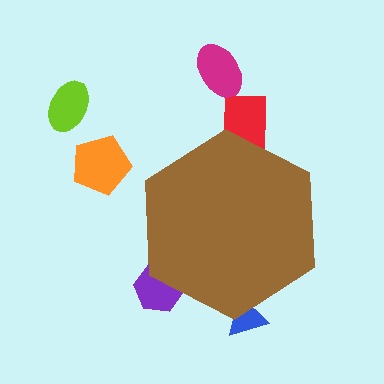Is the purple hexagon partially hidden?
Yes, the purple hexagon is partially hidden behind the brown hexagon.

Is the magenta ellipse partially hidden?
No, the magenta ellipse is fully visible.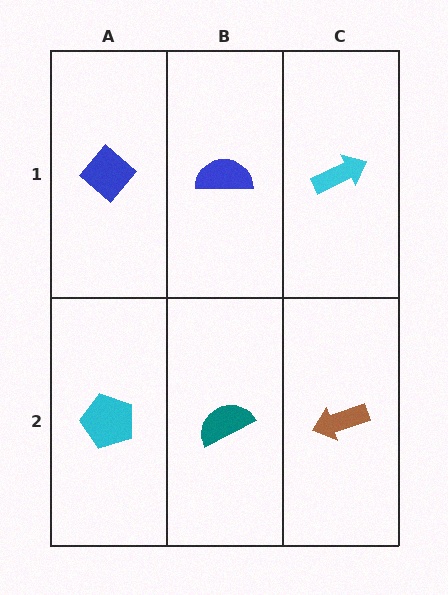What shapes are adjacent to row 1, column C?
A brown arrow (row 2, column C), a blue semicircle (row 1, column B).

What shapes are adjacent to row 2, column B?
A blue semicircle (row 1, column B), a cyan pentagon (row 2, column A), a brown arrow (row 2, column C).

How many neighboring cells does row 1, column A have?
2.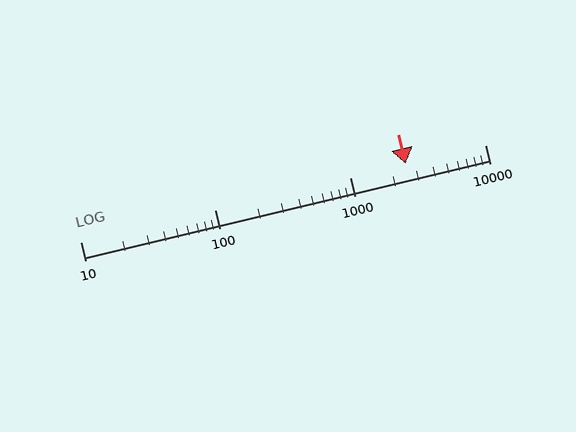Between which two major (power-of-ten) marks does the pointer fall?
The pointer is between 1000 and 10000.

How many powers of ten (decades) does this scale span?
The scale spans 3 decades, from 10 to 10000.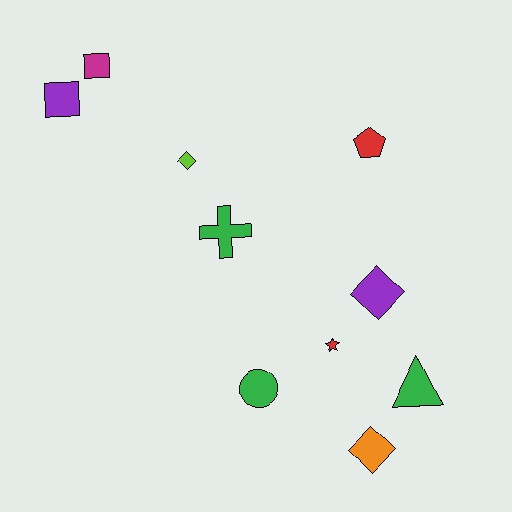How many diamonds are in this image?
There are 3 diamonds.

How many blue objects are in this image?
There are no blue objects.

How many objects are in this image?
There are 10 objects.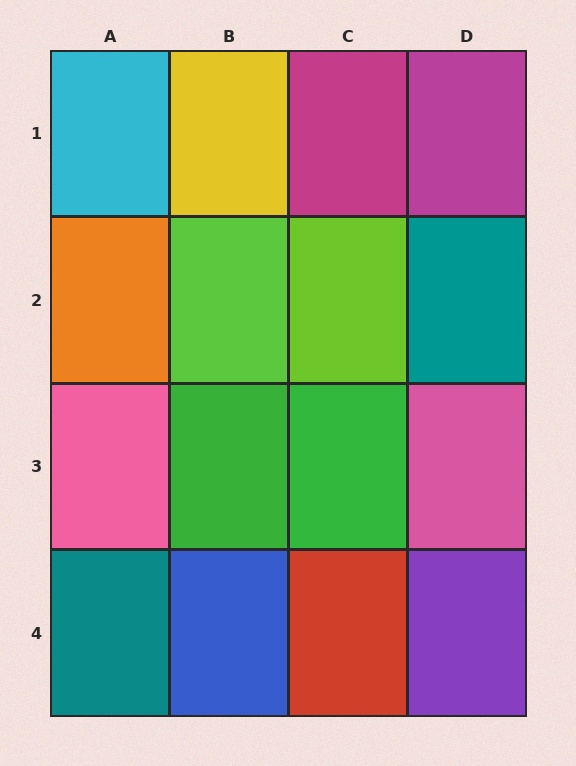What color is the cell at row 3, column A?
Pink.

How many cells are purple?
1 cell is purple.